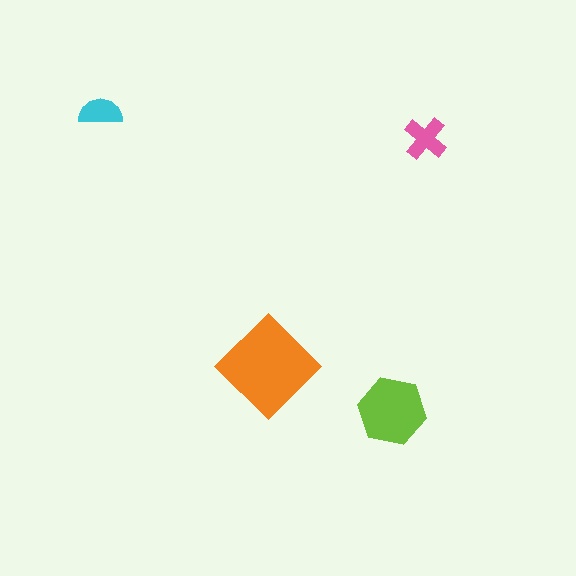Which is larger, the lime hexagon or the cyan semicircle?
The lime hexagon.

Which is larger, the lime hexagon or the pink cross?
The lime hexagon.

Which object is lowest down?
The lime hexagon is bottommost.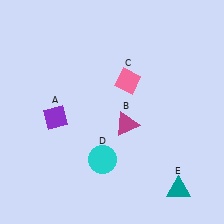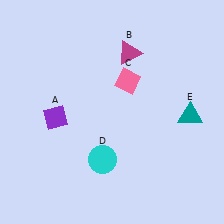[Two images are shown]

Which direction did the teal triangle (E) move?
The teal triangle (E) moved up.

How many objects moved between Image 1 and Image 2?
2 objects moved between the two images.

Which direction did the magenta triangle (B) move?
The magenta triangle (B) moved up.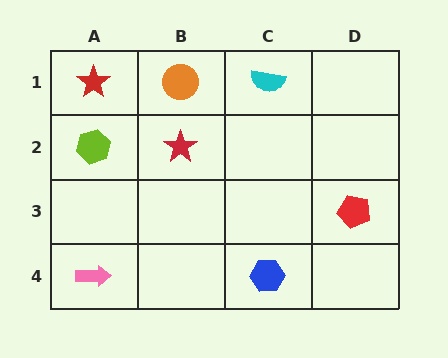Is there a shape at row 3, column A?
No, that cell is empty.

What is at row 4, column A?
A pink arrow.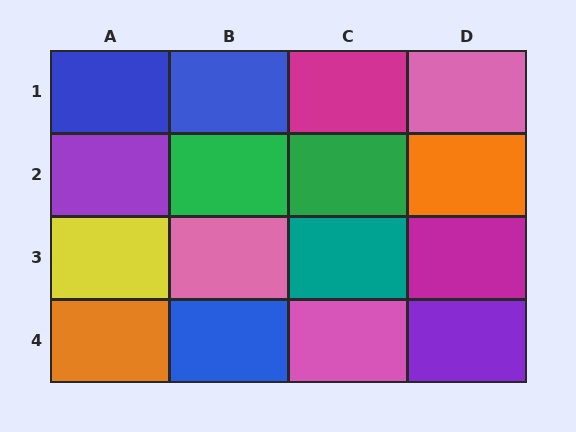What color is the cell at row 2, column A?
Purple.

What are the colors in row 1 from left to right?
Blue, blue, magenta, pink.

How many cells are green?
2 cells are green.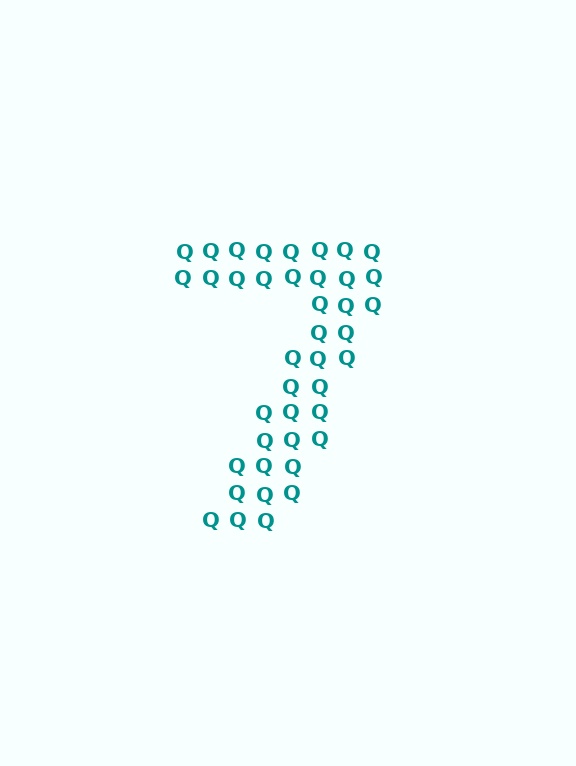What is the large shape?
The large shape is the digit 7.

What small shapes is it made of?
It is made of small letter Q's.